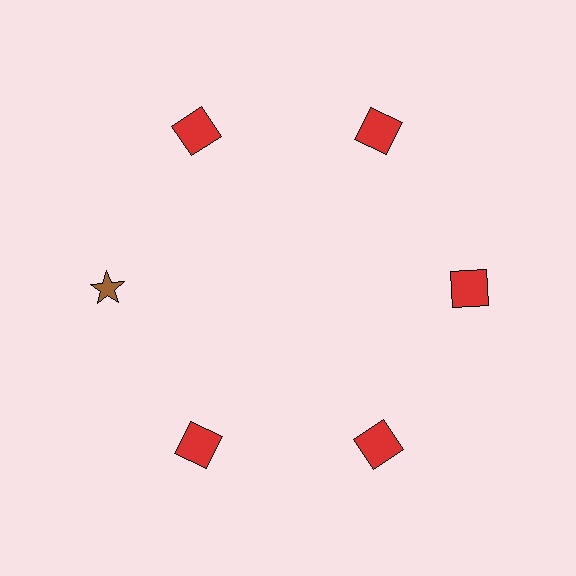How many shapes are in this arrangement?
There are 6 shapes arranged in a ring pattern.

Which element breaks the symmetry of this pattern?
The brown star at roughly the 9 o'clock position breaks the symmetry. All other shapes are red squares.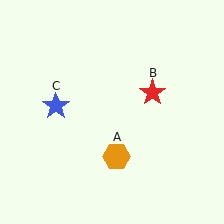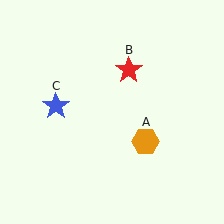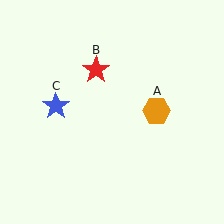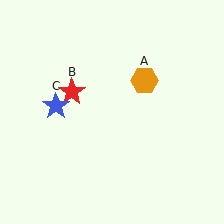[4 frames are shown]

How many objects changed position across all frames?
2 objects changed position: orange hexagon (object A), red star (object B).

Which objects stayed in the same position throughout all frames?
Blue star (object C) remained stationary.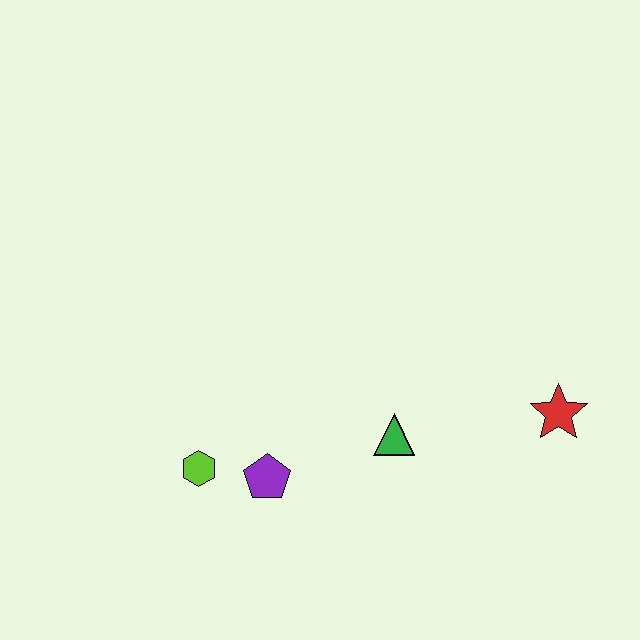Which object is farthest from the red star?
The lime hexagon is farthest from the red star.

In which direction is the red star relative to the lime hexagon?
The red star is to the right of the lime hexagon.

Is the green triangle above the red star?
No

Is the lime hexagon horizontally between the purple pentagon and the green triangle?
No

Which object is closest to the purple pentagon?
The lime hexagon is closest to the purple pentagon.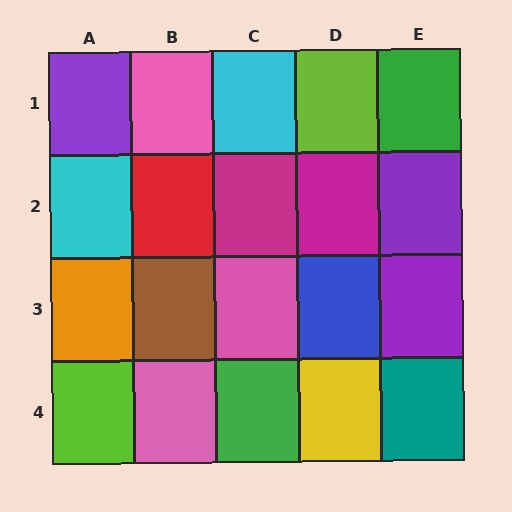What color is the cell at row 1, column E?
Green.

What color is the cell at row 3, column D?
Blue.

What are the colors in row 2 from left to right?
Cyan, red, magenta, magenta, purple.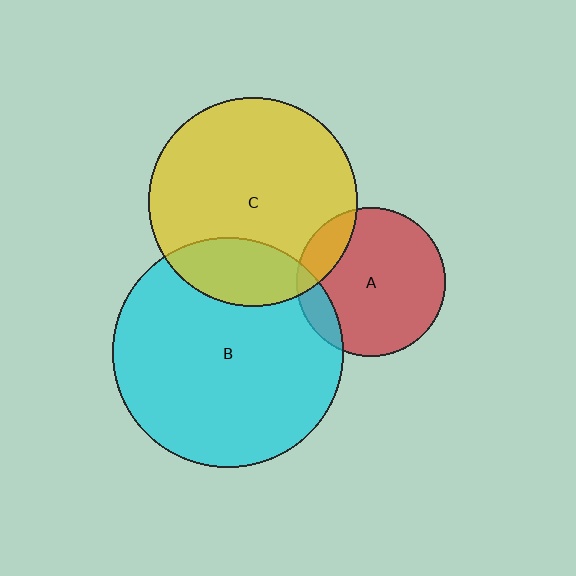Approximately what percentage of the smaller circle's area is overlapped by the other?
Approximately 15%.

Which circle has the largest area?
Circle B (cyan).